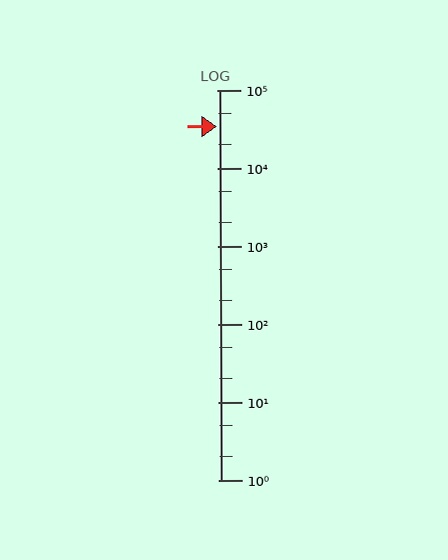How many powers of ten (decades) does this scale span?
The scale spans 5 decades, from 1 to 100000.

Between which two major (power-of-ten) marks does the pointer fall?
The pointer is between 10000 and 100000.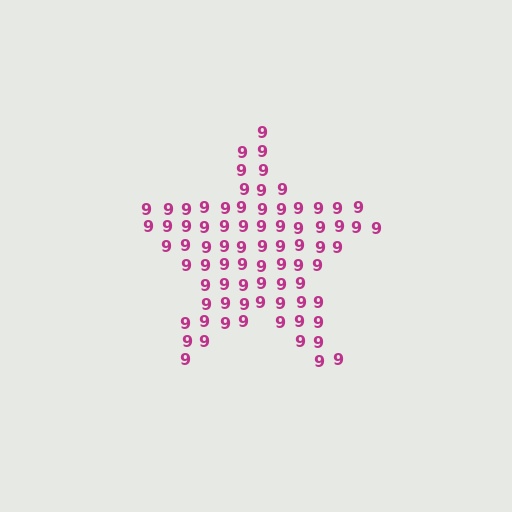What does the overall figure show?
The overall figure shows a star.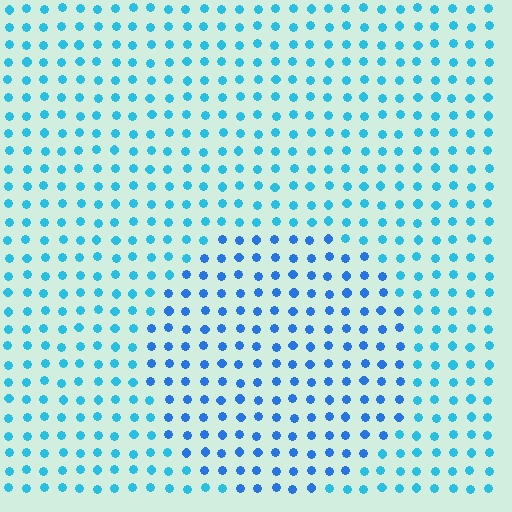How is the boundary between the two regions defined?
The boundary is defined purely by a slight shift in hue (about 24 degrees). Spacing, size, and orientation are identical on both sides.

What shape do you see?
I see a circle.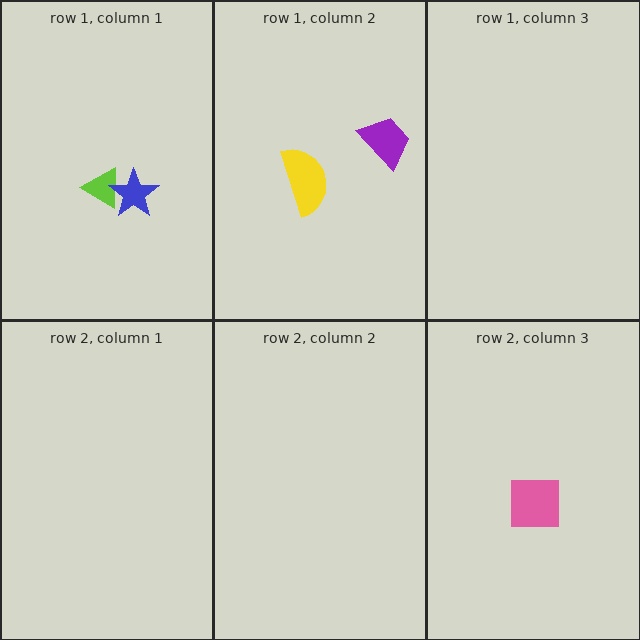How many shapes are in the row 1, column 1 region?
2.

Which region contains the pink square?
The row 2, column 3 region.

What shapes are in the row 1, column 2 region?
The purple trapezoid, the yellow semicircle.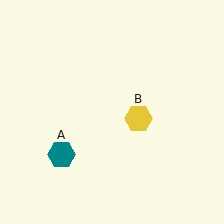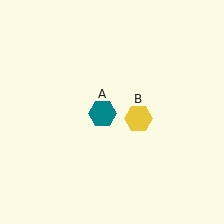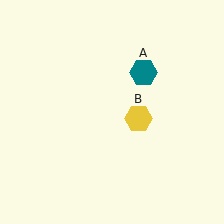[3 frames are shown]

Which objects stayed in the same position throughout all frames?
Yellow hexagon (object B) remained stationary.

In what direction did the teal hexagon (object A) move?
The teal hexagon (object A) moved up and to the right.